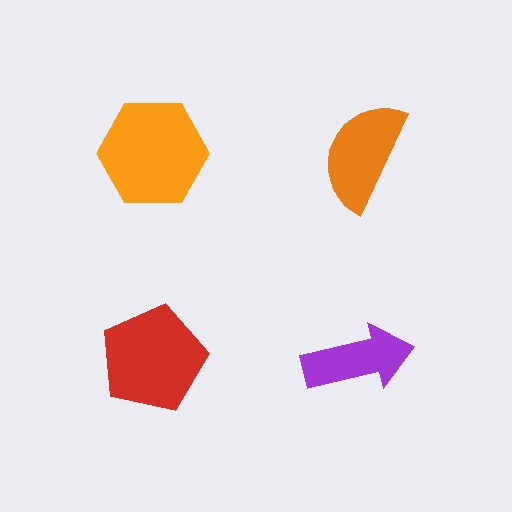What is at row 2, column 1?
A red pentagon.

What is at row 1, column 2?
An orange semicircle.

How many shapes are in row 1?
2 shapes.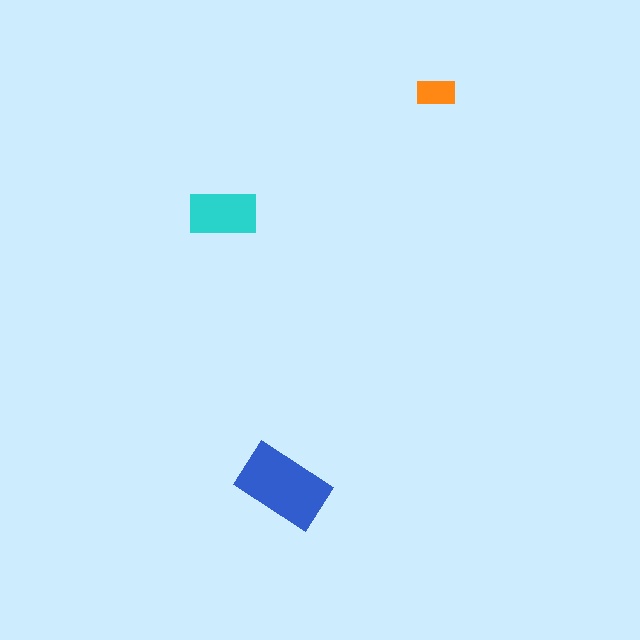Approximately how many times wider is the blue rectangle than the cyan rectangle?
About 1.5 times wider.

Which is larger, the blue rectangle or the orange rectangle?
The blue one.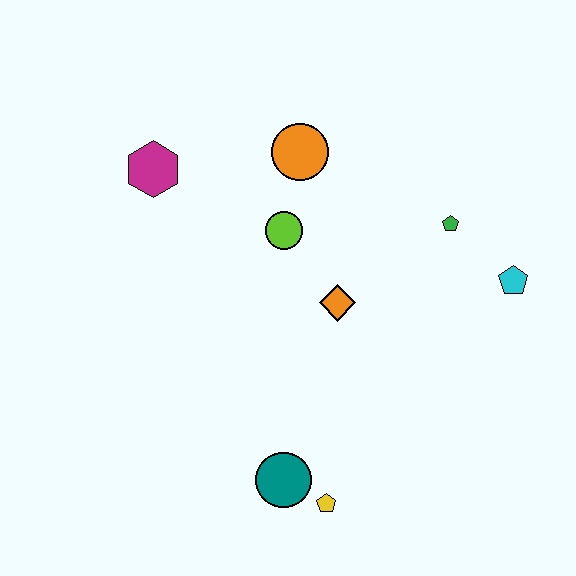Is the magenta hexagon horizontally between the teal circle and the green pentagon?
No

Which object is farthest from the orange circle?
The yellow pentagon is farthest from the orange circle.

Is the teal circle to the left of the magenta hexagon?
No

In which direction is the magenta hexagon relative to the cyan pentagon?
The magenta hexagon is to the left of the cyan pentagon.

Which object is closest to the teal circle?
The yellow pentagon is closest to the teal circle.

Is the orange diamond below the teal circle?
No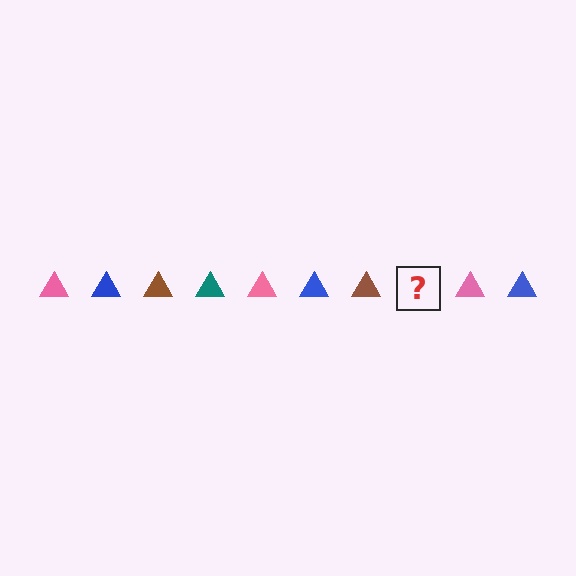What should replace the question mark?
The question mark should be replaced with a teal triangle.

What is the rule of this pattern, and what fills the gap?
The rule is that the pattern cycles through pink, blue, brown, teal triangles. The gap should be filled with a teal triangle.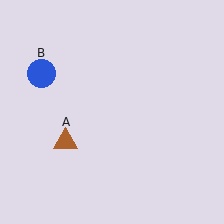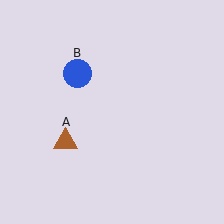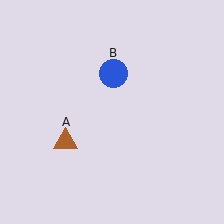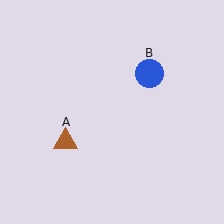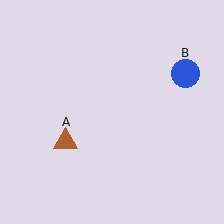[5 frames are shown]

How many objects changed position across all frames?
1 object changed position: blue circle (object B).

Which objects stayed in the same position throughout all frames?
Brown triangle (object A) remained stationary.